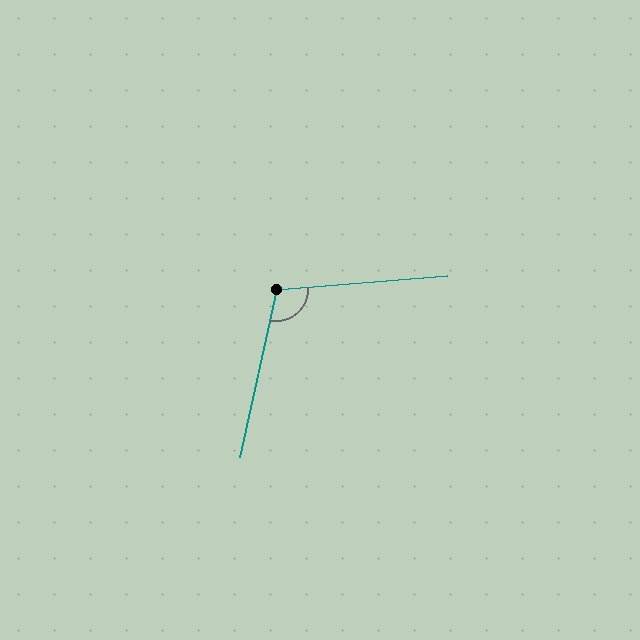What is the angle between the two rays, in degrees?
Approximately 107 degrees.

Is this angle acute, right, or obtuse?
It is obtuse.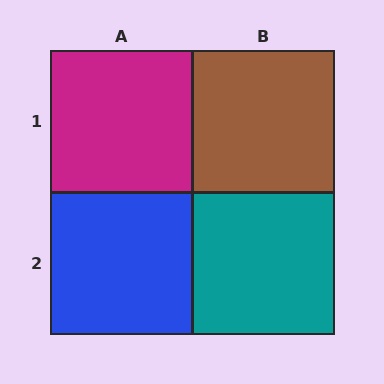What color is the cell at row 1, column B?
Brown.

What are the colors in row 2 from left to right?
Blue, teal.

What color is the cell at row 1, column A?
Magenta.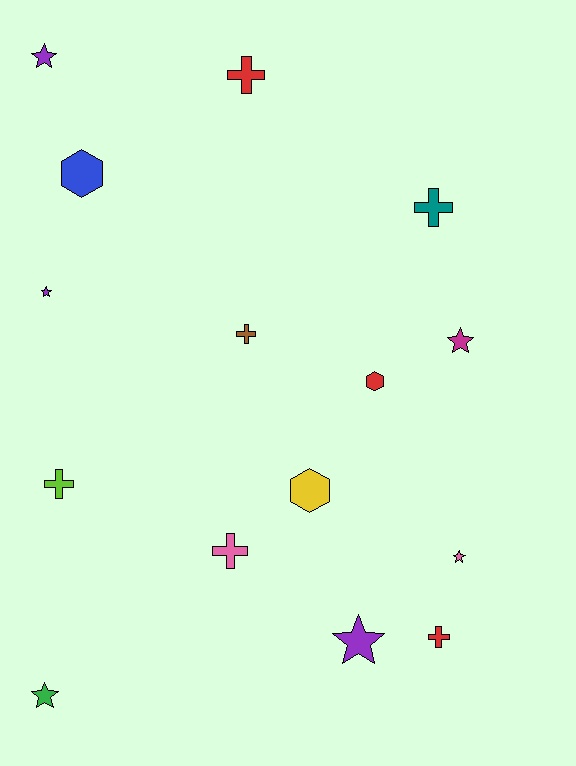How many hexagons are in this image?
There are 3 hexagons.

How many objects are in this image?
There are 15 objects.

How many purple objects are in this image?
There are 3 purple objects.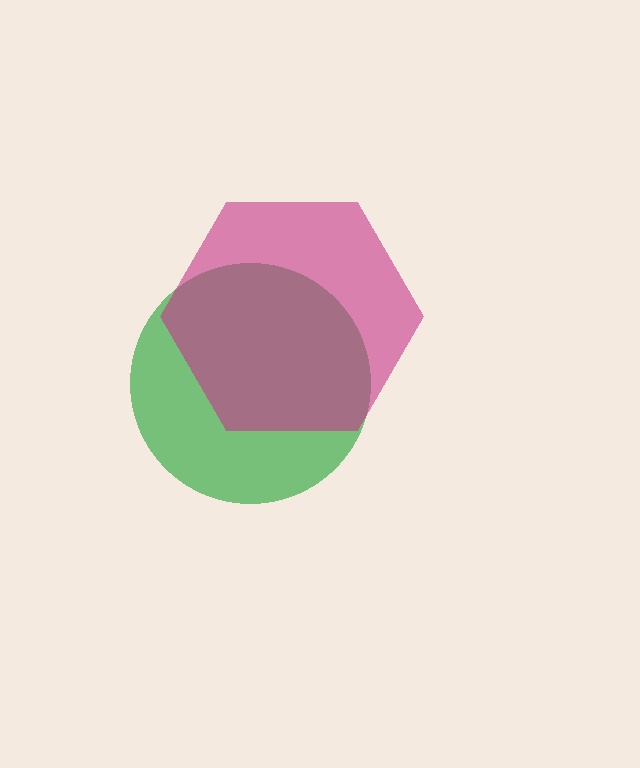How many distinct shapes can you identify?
There are 2 distinct shapes: a green circle, a magenta hexagon.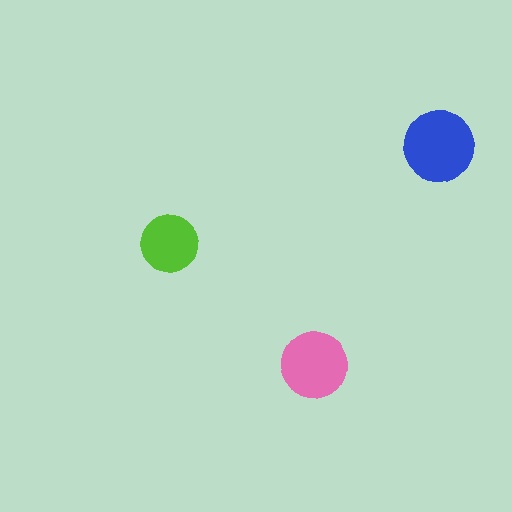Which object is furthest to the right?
The blue circle is rightmost.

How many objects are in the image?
There are 3 objects in the image.